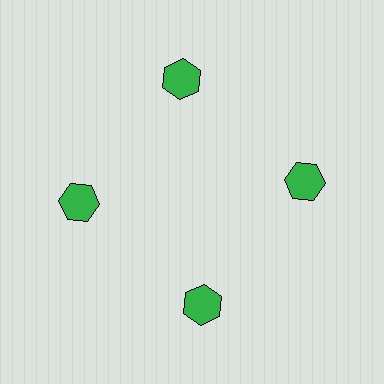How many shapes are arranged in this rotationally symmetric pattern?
There are 4 shapes, arranged in 4 groups of 1.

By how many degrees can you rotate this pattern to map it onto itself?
The pattern maps onto itself every 90 degrees of rotation.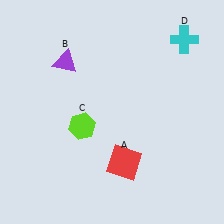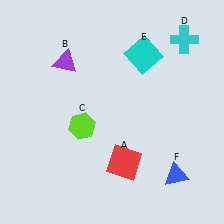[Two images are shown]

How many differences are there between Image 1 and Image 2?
There are 2 differences between the two images.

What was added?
A cyan square (E), a blue triangle (F) were added in Image 2.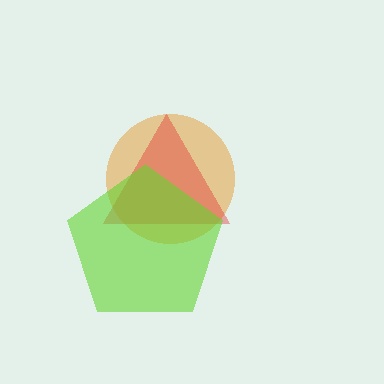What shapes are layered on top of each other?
The layered shapes are: an orange circle, a red triangle, a lime pentagon.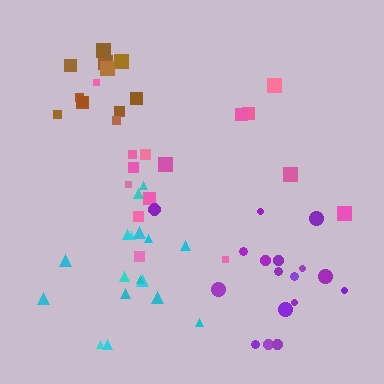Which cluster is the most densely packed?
Brown.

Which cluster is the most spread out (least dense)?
Pink.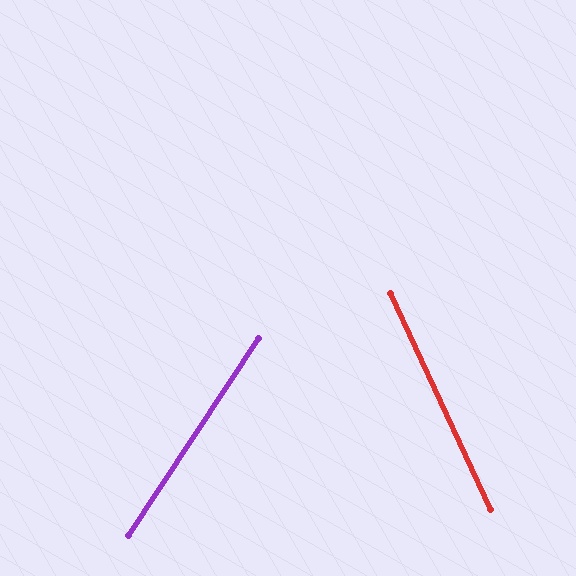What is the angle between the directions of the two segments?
Approximately 58 degrees.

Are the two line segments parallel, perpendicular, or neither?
Neither parallel nor perpendicular — they differ by about 58°.